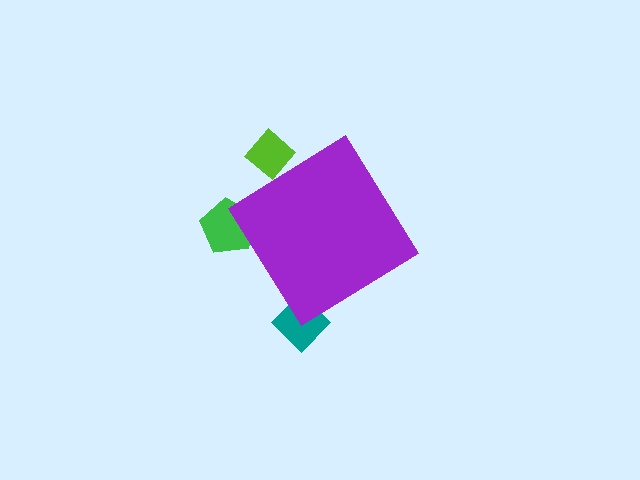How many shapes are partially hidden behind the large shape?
3 shapes are partially hidden.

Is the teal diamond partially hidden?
Yes, the teal diamond is partially hidden behind the purple diamond.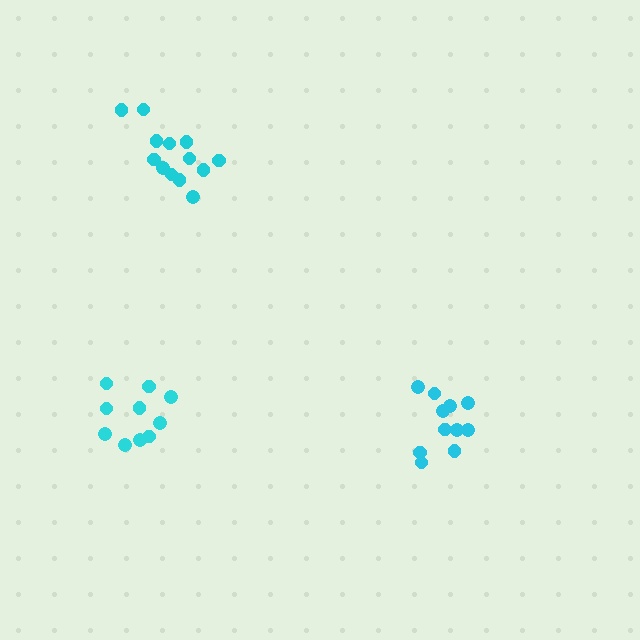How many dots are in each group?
Group 1: 11 dots, Group 2: 13 dots, Group 3: 10 dots (34 total).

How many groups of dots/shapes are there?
There are 3 groups.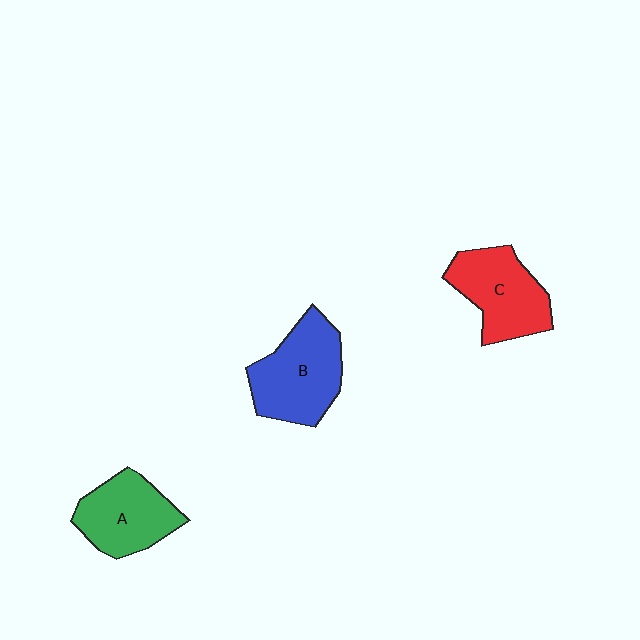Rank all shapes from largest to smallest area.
From largest to smallest: B (blue), C (red), A (green).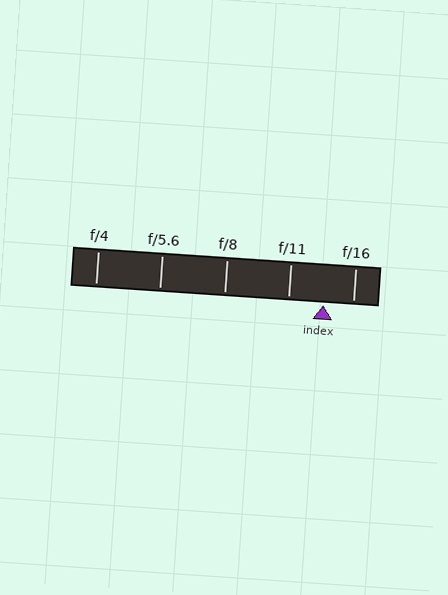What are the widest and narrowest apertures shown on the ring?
The widest aperture shown is f/4 and the narrowest is f/16.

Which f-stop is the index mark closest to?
The index mark is closest to f/16.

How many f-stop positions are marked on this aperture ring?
There are 5 f-stop positions marked.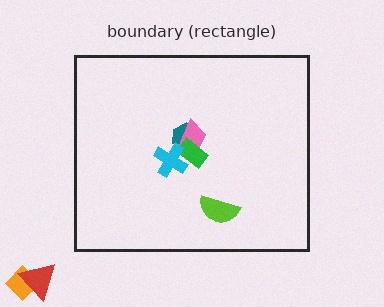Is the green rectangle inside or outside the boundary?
Inside.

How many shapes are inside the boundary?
5 inside, 2 outside.